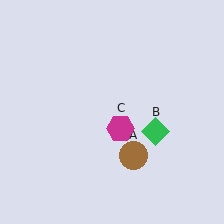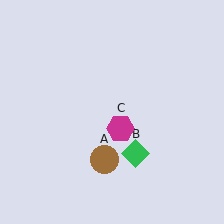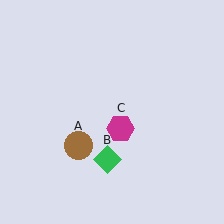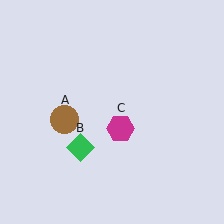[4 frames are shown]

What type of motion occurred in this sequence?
The brown circle (object A), green diamond (object B) rotated clockwise around the center of the scene.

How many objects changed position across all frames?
2 objects changed position: brown circle (object A), green diamond (object B).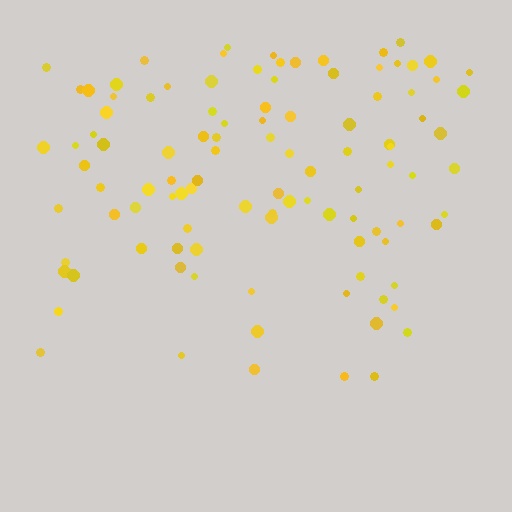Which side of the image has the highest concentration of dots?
The top.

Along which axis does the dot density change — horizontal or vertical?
Vertical.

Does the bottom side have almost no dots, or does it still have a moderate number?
Still a moderate number, just noticeably fewer than the top.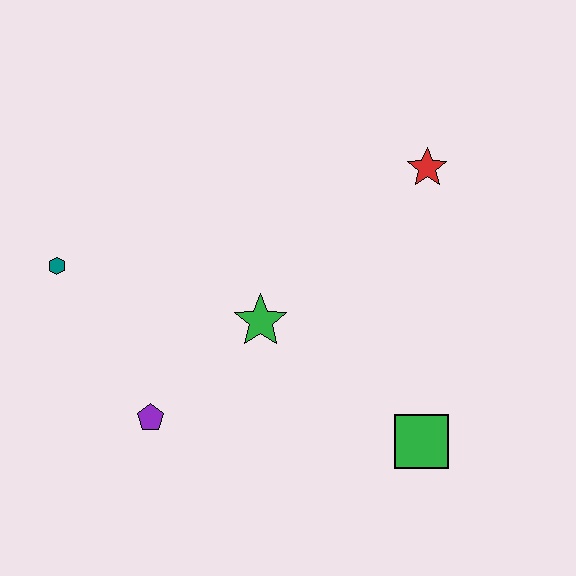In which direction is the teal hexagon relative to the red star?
The teal hexagon is to the left of the red star.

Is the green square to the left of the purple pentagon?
No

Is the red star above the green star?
Yes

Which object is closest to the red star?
The green star is closest to the red star.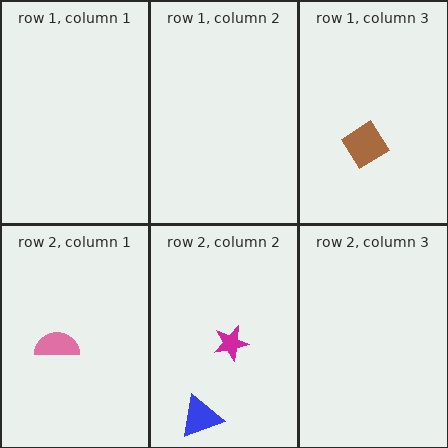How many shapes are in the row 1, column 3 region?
1.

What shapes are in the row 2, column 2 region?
The blue triangle, the magenta star.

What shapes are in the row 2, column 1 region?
The pink semicircle.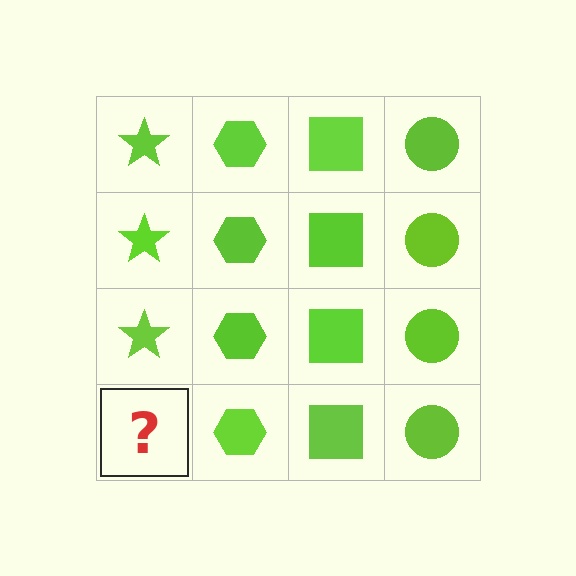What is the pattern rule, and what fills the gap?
The rule is that each column has a consistent shape. The gap should be filled with a lime star.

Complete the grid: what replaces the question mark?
The question mark should be replaced with a lime star.